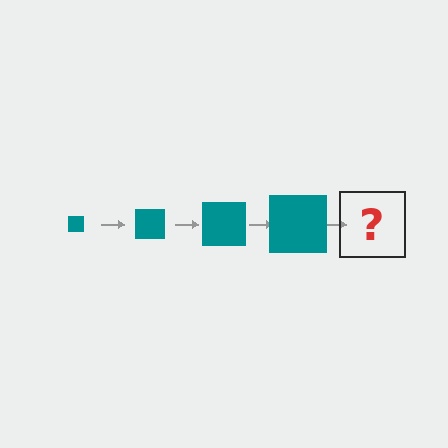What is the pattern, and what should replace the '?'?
The pattern is that the square gets progressively larger each step. The '?' should be a teal square, larger than the previous one.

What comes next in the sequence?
The next element should be a teal square, larger than the previous one.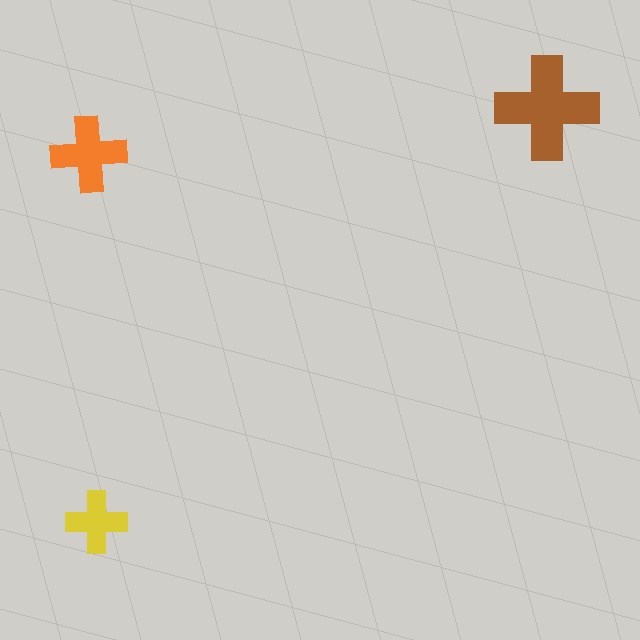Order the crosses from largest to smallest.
the brown one, the orange one, the yellow one.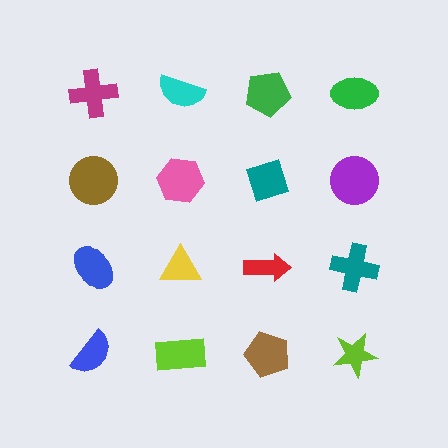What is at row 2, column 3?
A teal diamond.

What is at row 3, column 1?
A blue ellipse.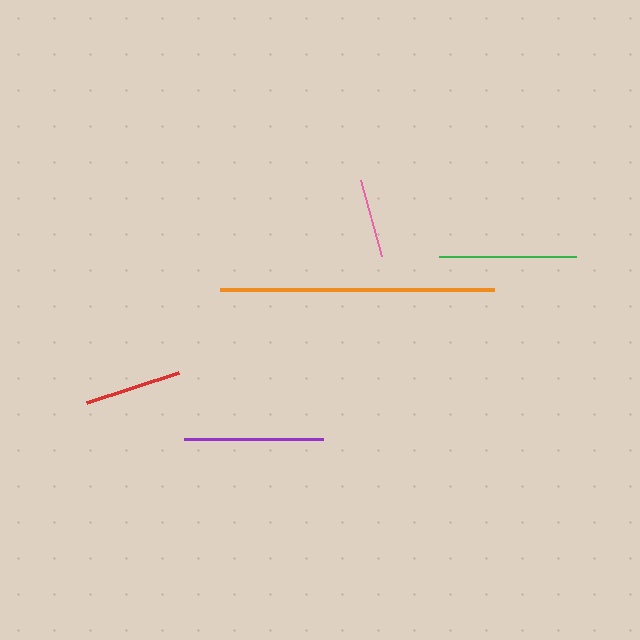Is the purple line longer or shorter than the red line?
The purple line is longer than the red line.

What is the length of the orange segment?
The orange segment is approximately 273 pixels long.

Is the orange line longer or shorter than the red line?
The orange line is longer than the red line.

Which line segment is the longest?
The orange line is the longest at approximately 273 pixels.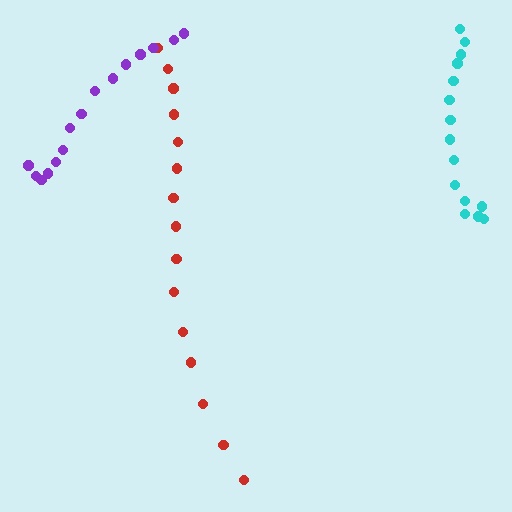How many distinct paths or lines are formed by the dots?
There are 3 distinct paths.